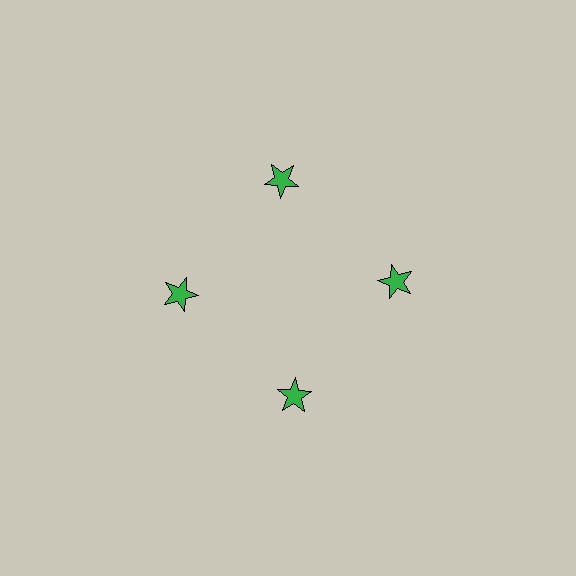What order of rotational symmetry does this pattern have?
This pattern has 4-fold rotational symmetry.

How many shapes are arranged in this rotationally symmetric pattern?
There are 4 shapes, arranged in 4 groups of 1.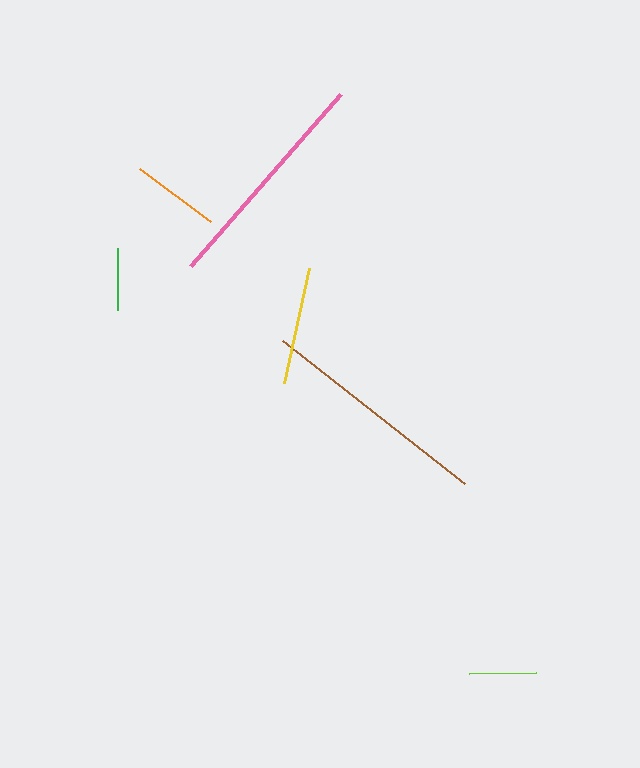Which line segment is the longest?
The brown line is the longest at approximately 232 pixels.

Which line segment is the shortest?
The green line is the shortest at approximately 62 pixels.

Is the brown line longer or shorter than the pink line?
The brown line is longer than the pink line.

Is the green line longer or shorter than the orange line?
The orange line is longer than the green line.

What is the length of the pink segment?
The pink segment is approximately 228 pixels long.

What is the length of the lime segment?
The lime segment is approximately 67 pixels long.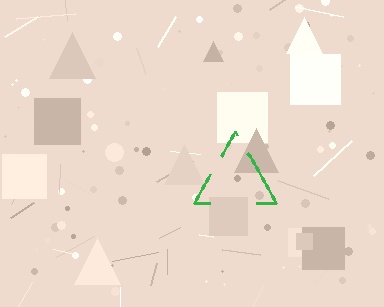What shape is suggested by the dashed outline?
The dashed outline suggests a triangle.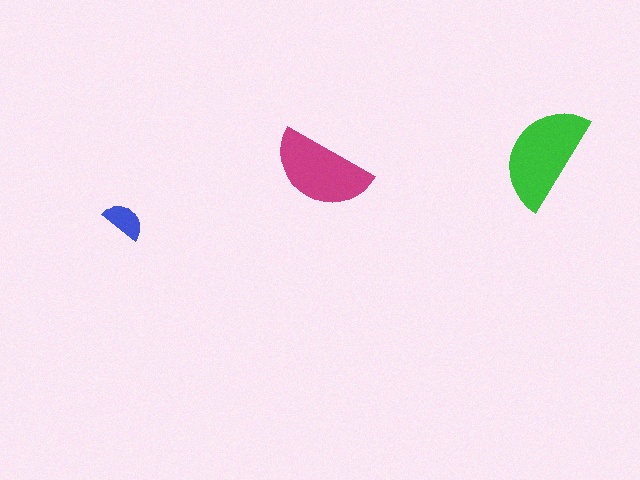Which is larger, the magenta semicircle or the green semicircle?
The green one.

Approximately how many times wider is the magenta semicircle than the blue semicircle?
About 2.5 times wider.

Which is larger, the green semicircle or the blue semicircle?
The green one.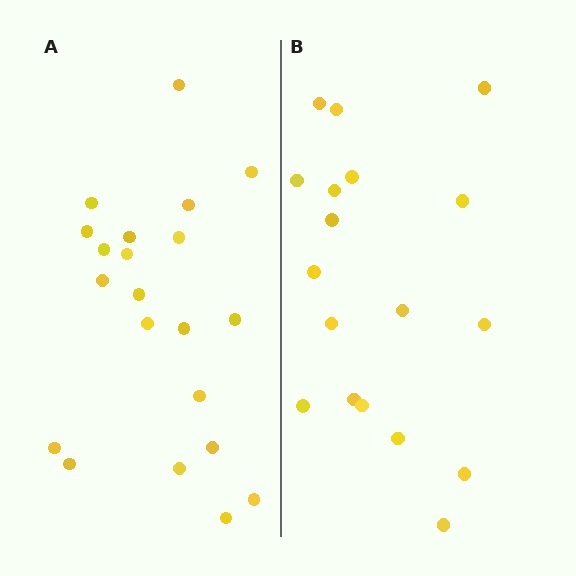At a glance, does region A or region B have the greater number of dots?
Region A (the left region) has more dots.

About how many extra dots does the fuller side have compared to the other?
Region A has just a few more — roughly 2 or 3 more dots than region B.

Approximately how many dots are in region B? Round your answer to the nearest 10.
About 20 dots. (The exact count is 18, which rounds to 20.)